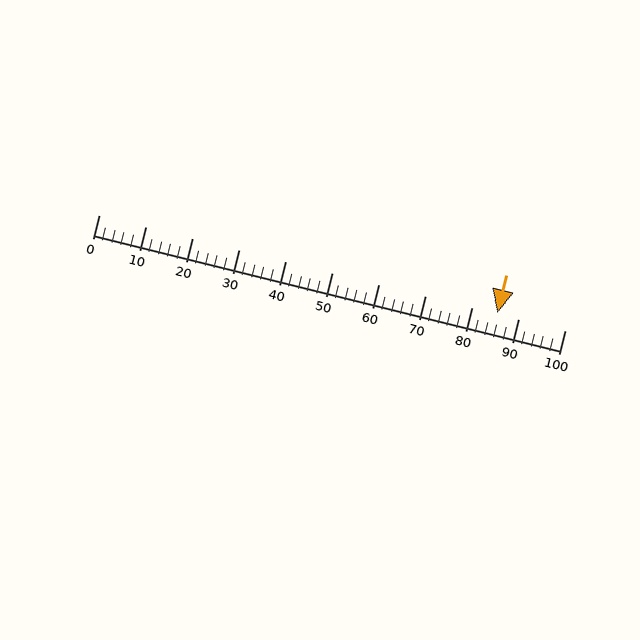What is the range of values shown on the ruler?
The ruler shows values from 0 to 100.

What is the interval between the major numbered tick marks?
The major tick marks are spaced 10 units apart.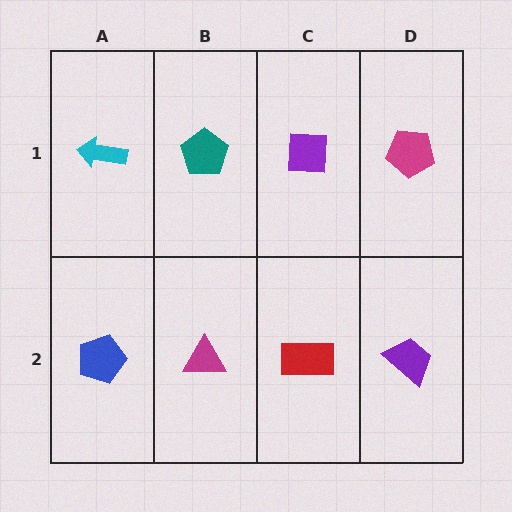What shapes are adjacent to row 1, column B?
A magenta triangle (row 2, column B), a cyan arrow (row 1, column A), a purple square (row 1, column C).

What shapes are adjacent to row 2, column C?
A purple square (row 1, column C), a magenta triangle (row 2, column B), a purple trapezoid (row 2, column D).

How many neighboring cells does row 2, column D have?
2.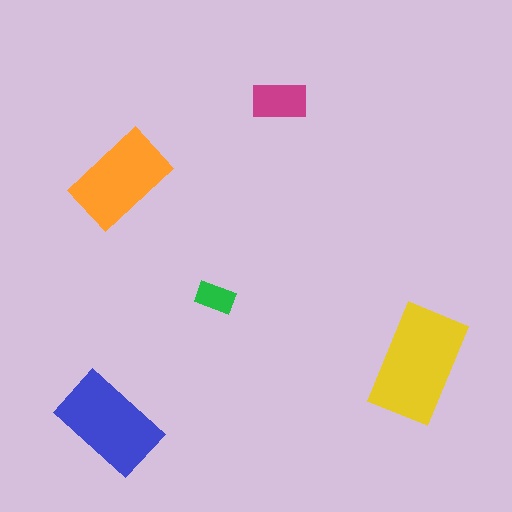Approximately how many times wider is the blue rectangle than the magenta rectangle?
About 2 times wider.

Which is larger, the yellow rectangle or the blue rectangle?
The yellow one.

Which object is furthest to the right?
The yellow rectangle is rightmost.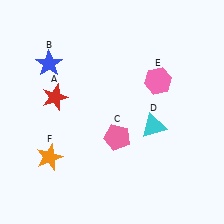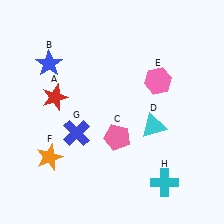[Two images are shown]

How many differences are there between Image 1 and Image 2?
There are 2 differences between the two images.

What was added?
A blue cross (G), a cyan cross (H) were added in Image 2.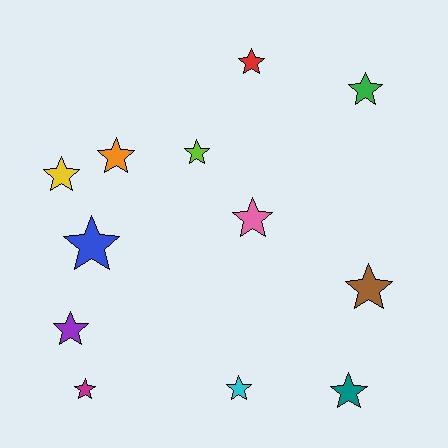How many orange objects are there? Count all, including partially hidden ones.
There is 1 orange object.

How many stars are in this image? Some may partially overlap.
There are 12 stars.